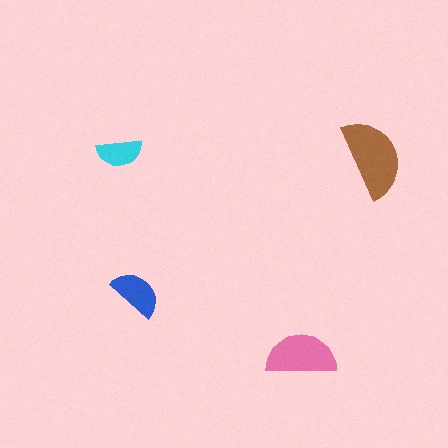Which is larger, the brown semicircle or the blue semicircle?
The brown one.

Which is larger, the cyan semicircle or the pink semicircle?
The pink one.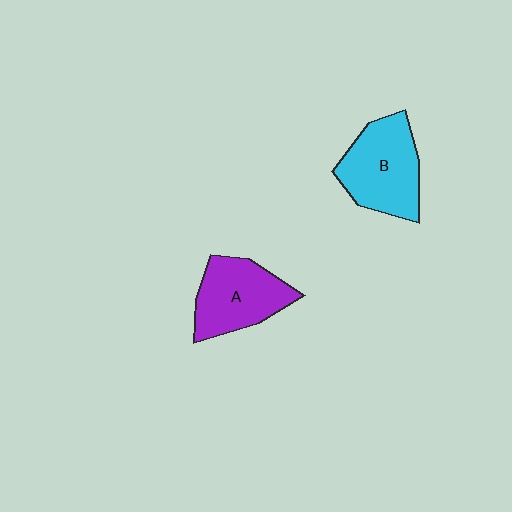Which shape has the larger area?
Shape B (cyan).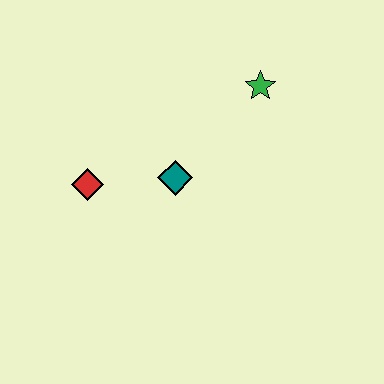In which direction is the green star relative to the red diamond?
The green star is to the right of the red diamond.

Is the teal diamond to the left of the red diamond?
No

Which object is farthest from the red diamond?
The green star is farthest from the red diamond.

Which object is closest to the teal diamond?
The red diamond is closest to the teal diamond.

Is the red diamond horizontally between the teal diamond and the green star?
No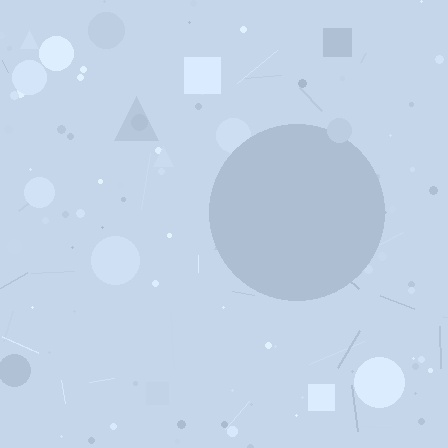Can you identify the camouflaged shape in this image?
The camouflaged shape is a circle.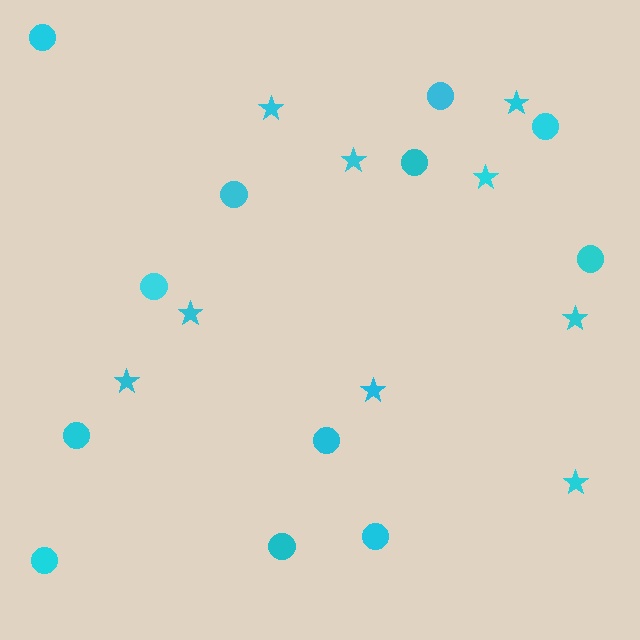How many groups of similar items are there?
There are 2 groups: one group of circles (12) and one group of stars (9).